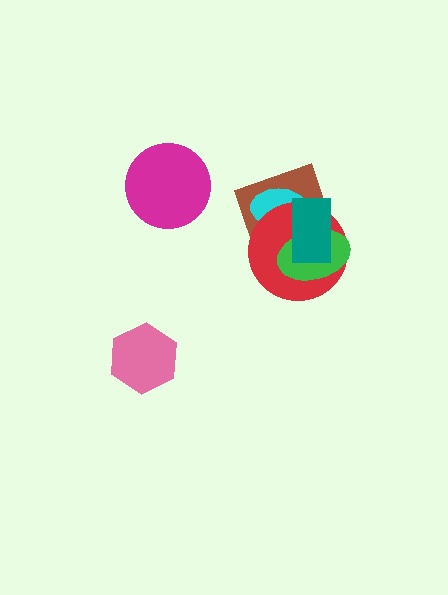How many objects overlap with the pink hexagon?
0 objects overlap with the pink hexagon.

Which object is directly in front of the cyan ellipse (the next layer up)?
The red circle is directly in front of the cyan ellipse.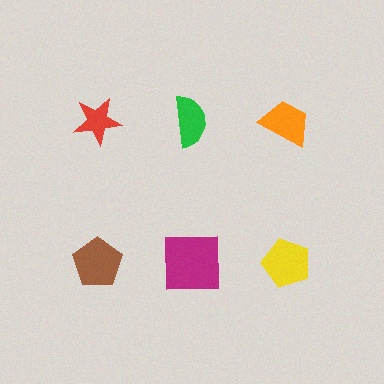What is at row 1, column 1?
A red star.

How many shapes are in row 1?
3 shapes.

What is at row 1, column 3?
An orange trapezoid.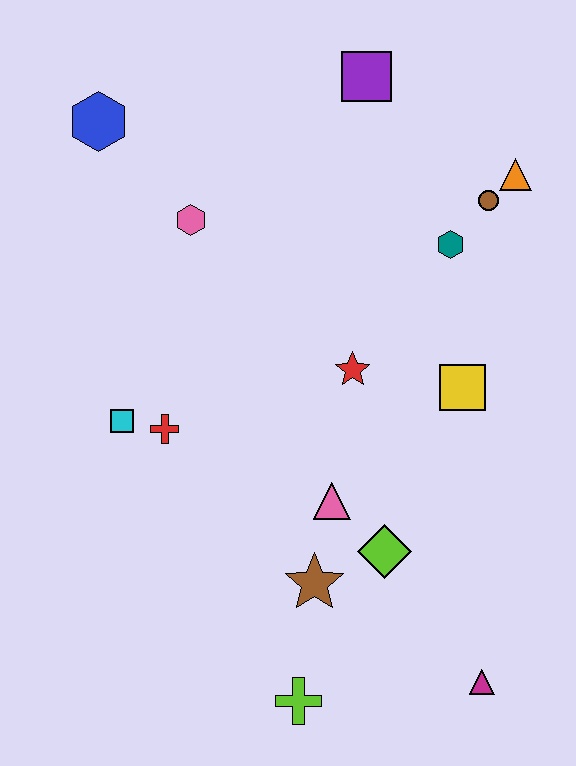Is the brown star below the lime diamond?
Yes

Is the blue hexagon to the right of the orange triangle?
No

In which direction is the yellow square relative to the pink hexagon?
The yellow square is to the right of the pink hexagon.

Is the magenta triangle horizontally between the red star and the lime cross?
No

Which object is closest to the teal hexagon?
The brown circle is closest to the teal hexagon.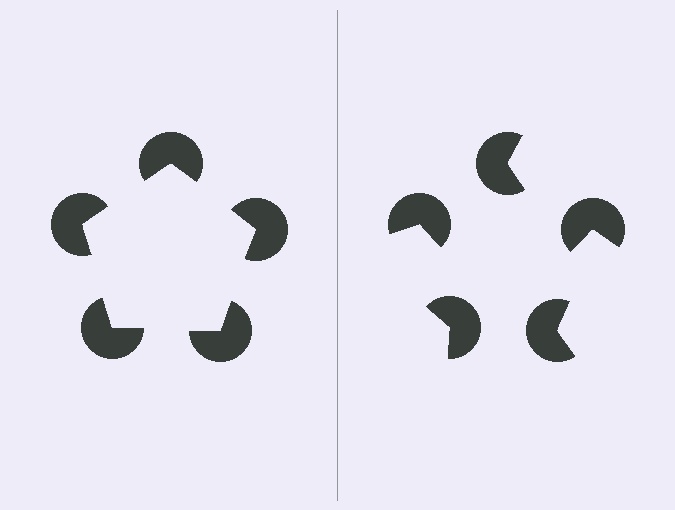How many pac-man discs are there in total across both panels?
10 — 5 on each side.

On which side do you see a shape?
An illusory pentagon appears on the left side. On the right side the wedge cuts are rotated, so no coherent shape forms.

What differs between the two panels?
The pac-man discs are positioned identically on both sides; only the wedge orientations differ. On the left they align to a pentagon; on the right they are misaligned.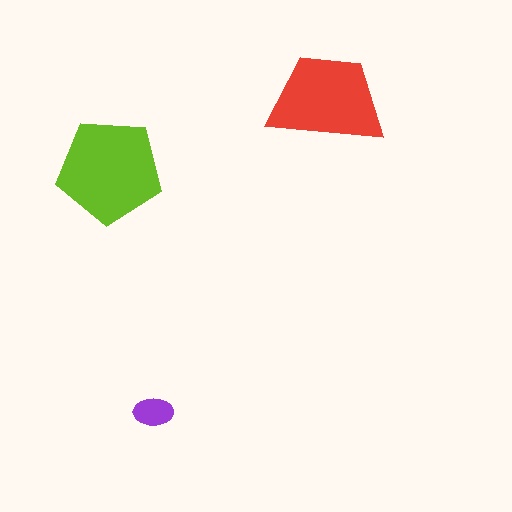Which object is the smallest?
The purple ellipse.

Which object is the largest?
The lime pentagon.